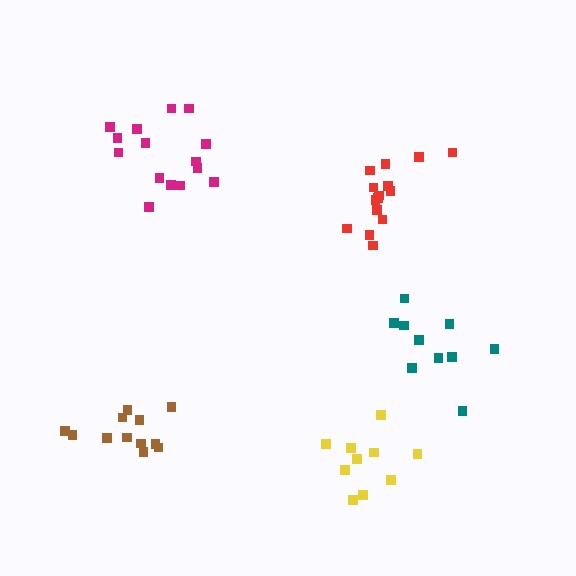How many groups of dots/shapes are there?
There are 5 groups.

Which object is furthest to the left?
The brown cluster is leftmost.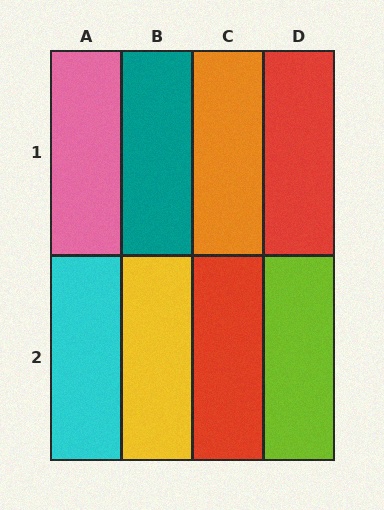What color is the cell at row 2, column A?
Cyan.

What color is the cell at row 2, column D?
Lime.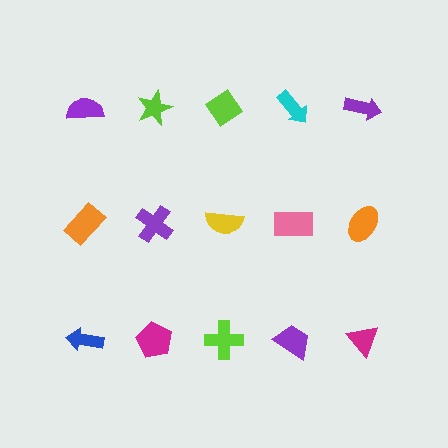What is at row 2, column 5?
An orange ellipse.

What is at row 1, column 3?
A lime diamond.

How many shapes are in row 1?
5 shapes.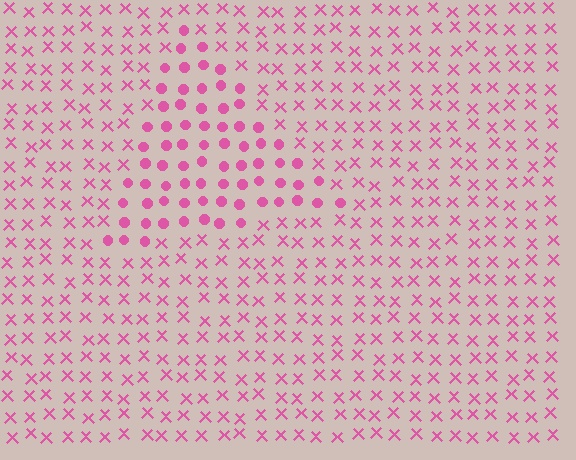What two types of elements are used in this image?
The image uses circles inside the triangle region and X marks outside it.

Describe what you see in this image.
The image is filled with small pink elements arranged in a uniform grid. A triangle-shaped region contains circles, while the surrounding area contains X marks. The boundary is defined purely by the change in element shape.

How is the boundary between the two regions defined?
The boundary is defined by a change in element shape: circles inside vs. X marks outside. All elements share the same color and spacing.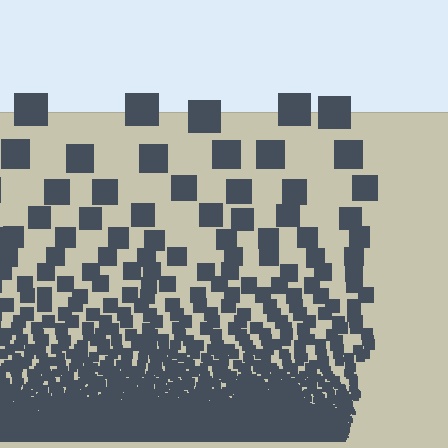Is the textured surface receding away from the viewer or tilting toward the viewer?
The surface appears to tilt toward the viewer. Texture elements get larger and sparser toward the top.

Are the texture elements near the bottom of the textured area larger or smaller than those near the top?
Smaller. The gradient is inverted — elements near the bottom are smaller and denser.